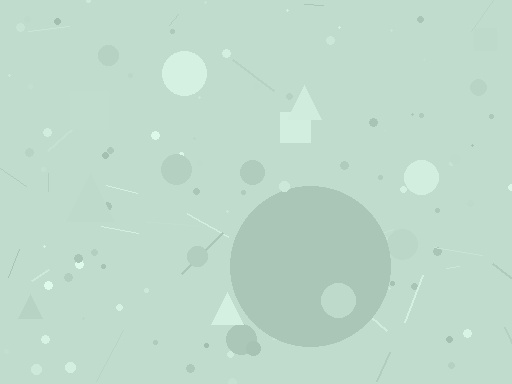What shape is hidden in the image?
A circle is hidden in the image.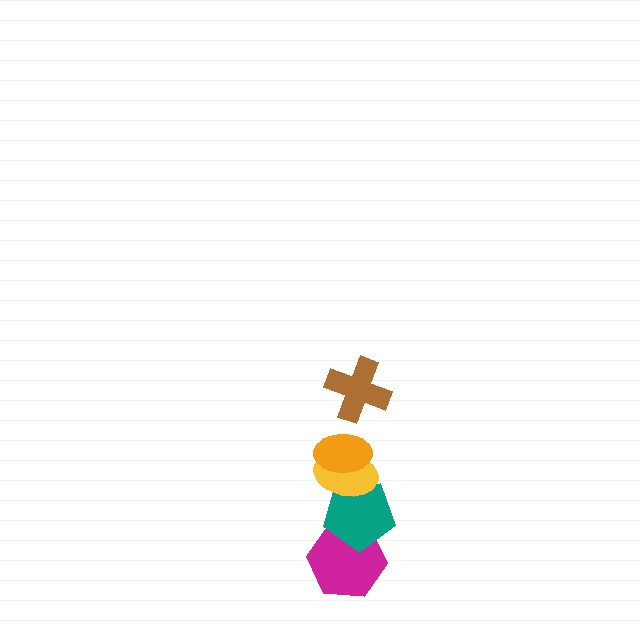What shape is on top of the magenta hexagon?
The teal pentagon is on top of the magenta hexagon.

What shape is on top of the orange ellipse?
The brown cross is on top of the orange ellipse.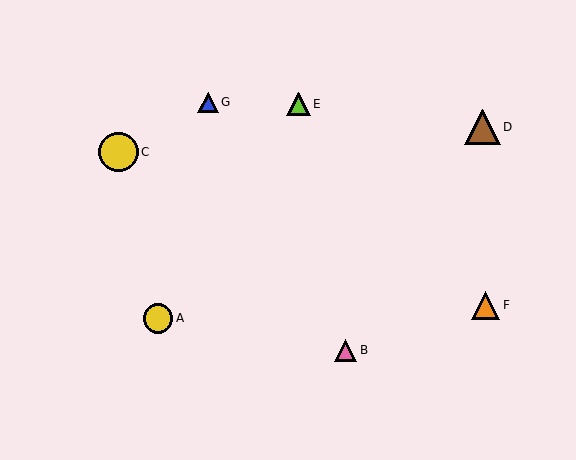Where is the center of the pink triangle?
The center of the pink triangle is at (346, 350).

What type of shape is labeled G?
Shape G is a blue triangle.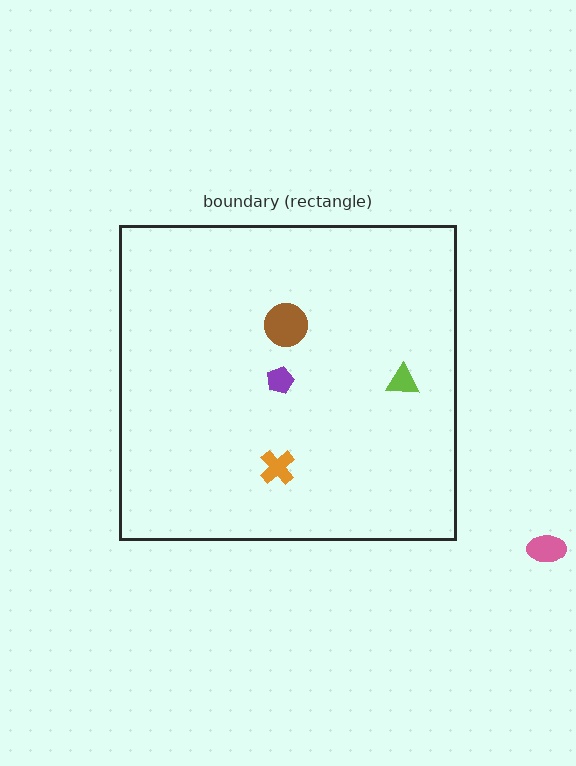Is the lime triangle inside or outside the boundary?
Inside.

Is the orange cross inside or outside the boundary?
Inside.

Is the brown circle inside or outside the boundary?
Inside.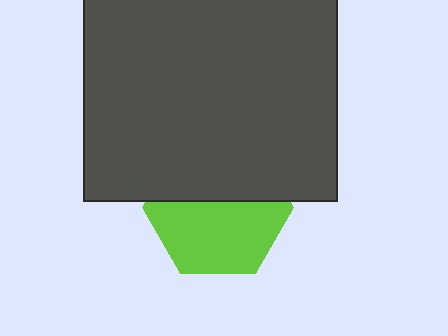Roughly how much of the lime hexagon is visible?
About half of it is visible (roughly 56%).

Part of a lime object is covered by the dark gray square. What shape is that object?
It is a hexagon.